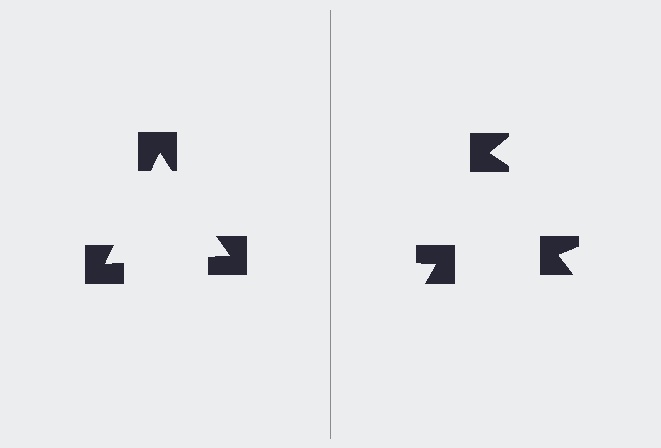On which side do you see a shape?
An illusory triangle appears on the left side. On the right side the wedge cuts are rotated, so no coherent shape forms.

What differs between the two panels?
The notched squares are positioned identically on both sides; only the wedge orientations differ. On the left they align to a triangle; on the right they are misaligned.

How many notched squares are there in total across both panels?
6 — 3 on each side.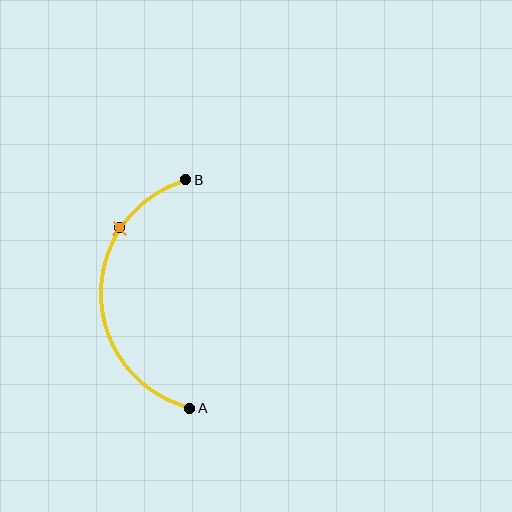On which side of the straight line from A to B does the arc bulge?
The arc bulges to the left of the straight line connecting A and B.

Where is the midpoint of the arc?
The arc midpoint is the point on the curve farthest from the straight line joining A and B. It sits to the left of that line.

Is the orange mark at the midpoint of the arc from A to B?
No. The orange mark lies on the arc but is closer to endpoint B. The arc midpoint would be at the point on the curve equidistant along the arc from both A and B.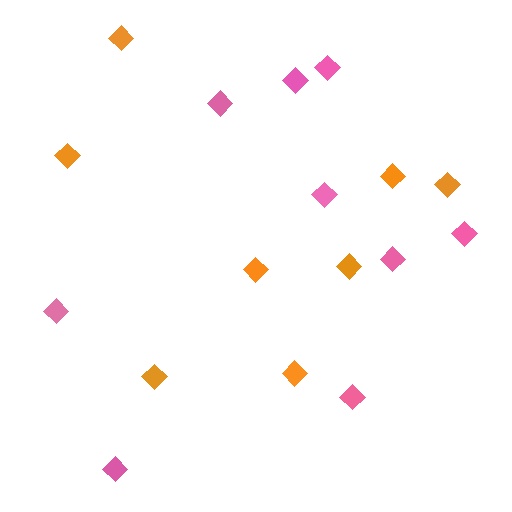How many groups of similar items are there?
There are 2 groups: one group of pink diamonds (9) and one group of orange diamonds (8).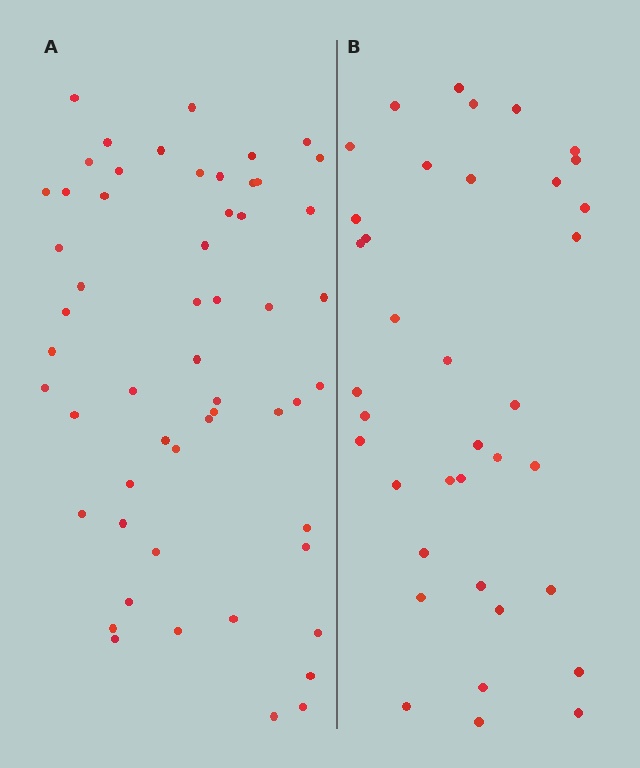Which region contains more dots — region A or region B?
Region A (the left region) has more dots.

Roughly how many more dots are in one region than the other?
Region A has approximately 20 more dots than region B.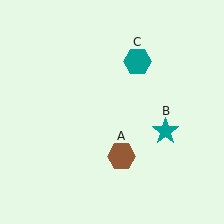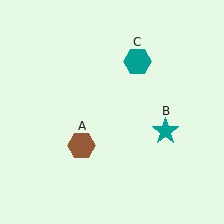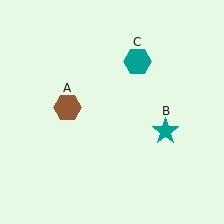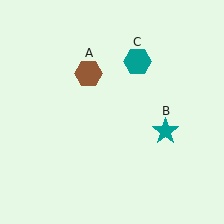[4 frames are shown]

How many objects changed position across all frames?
1 object changed position: brown hexagon (object A).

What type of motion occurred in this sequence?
The brown hexagon (object A) rotated clockwise around the center of the scene.